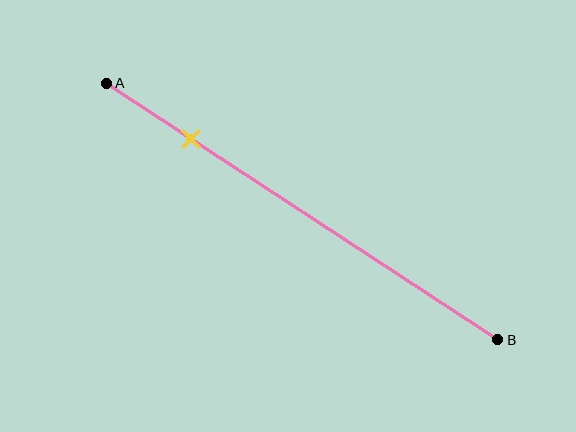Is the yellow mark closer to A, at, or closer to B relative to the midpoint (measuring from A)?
The yellow mark is closer to point A than the midpoint of segment AB.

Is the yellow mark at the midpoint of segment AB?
No, the mark is at about 20% from A, not at the 50% midpoint.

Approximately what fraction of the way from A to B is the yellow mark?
The yellow mark is approximately 20% of the way from A to B.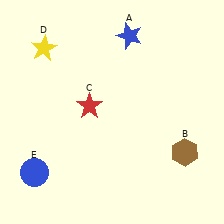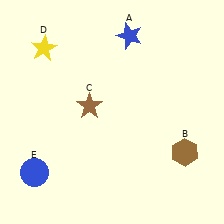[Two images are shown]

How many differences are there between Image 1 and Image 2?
There is 1 difference between the two images.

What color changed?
The star (C) changed from red in Image 1 to brown in Image 2.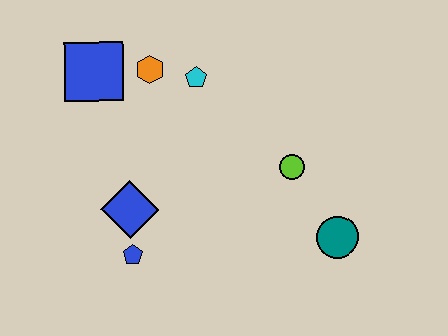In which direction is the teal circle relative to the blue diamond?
The teal circle is to the right of the blue diamond.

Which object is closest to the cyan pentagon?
The orange hexagon is closest to the cyan pentagon.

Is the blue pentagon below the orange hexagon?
Yes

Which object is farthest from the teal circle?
The blue square is farthest from the teal circle.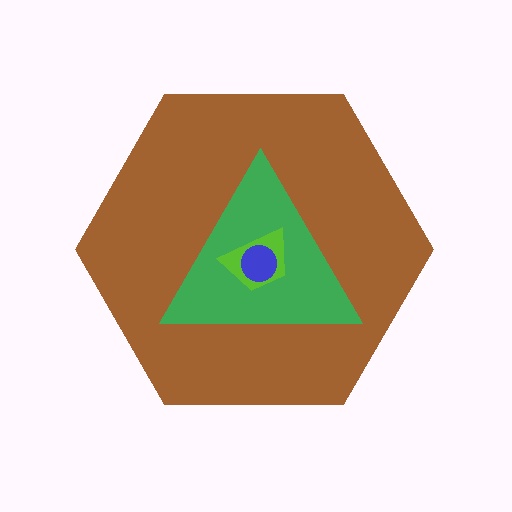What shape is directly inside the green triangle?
The lime trapezoid.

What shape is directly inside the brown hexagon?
The green triangle.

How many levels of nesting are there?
4.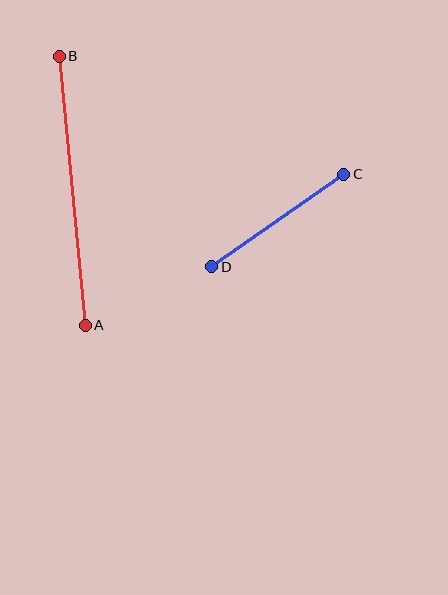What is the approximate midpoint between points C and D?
The midpoint is at approximately (278, 221) pixels.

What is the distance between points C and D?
The distance is approximately 162 pixels.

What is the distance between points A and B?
The distance is approximately 270 pixels.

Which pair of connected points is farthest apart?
Points A and B are farthest apart.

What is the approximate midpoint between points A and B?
The midpoint is at approximately (72, 191) pixels.